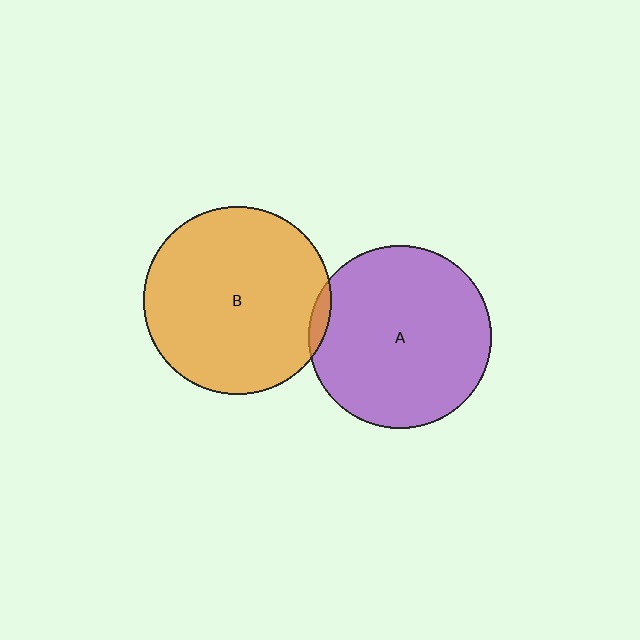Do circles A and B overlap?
Yes.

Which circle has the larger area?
Circle B (orange).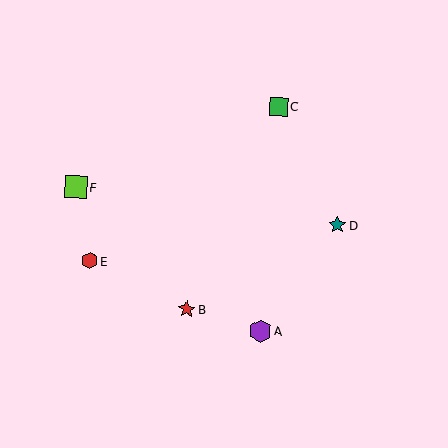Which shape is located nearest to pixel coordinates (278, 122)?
The green square (labeled C) at (279, 107) is nearest to that location.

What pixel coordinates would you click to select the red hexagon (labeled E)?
Click at (90, 261) to select the red hexagon E.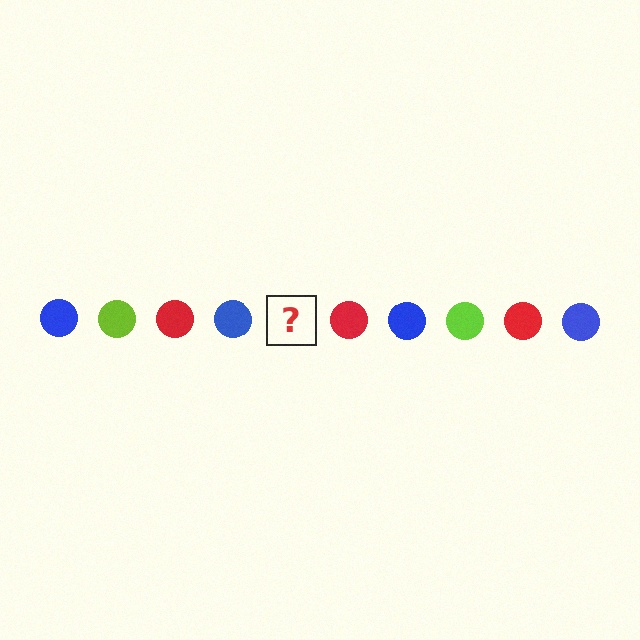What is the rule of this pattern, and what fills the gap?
The rule is that the pattern cycles through blue, lime, red circles. The gap should be filled with a lime circle.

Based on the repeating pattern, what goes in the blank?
The blank should be a lime circle.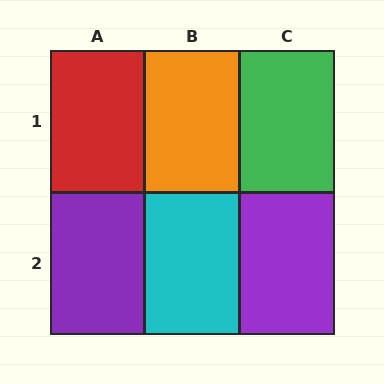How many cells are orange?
1 cell is orange.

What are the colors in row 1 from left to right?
Red, orange, green.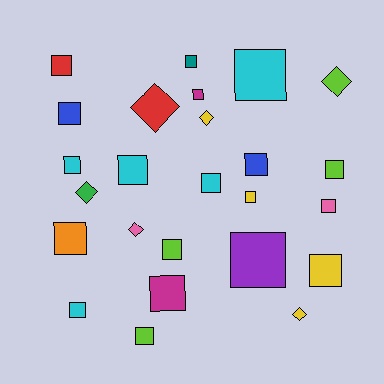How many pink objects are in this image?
There are 2 pink objects.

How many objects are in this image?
There are 25 objects.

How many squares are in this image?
There are 19 squares.